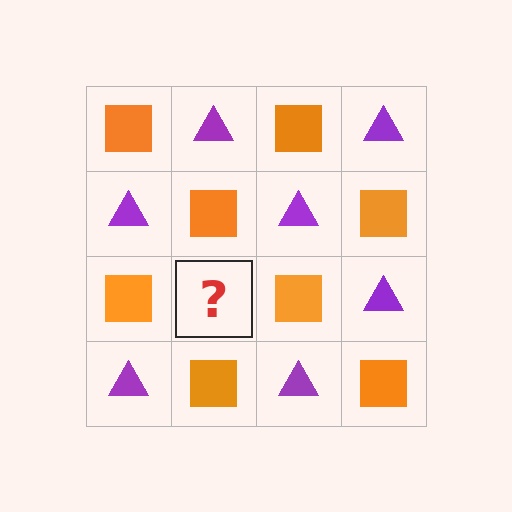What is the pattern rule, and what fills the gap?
The rule is that it alternates orange square and purple triangle in a checkerboard pattern. The gap should be filled with a purple triangle.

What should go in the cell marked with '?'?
The missing cell should contain a purple triangle.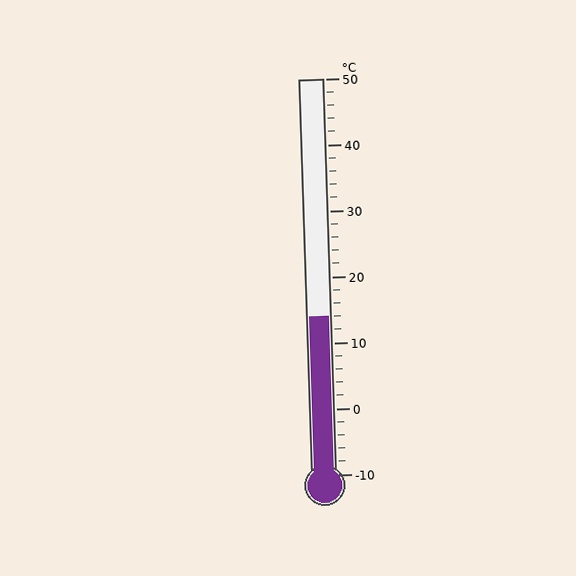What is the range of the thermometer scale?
The thermometer scale ranges from -10°C to 50°C.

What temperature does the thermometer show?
The thermometer shows approximately 14°C.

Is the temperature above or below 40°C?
The temperature is below 40°C.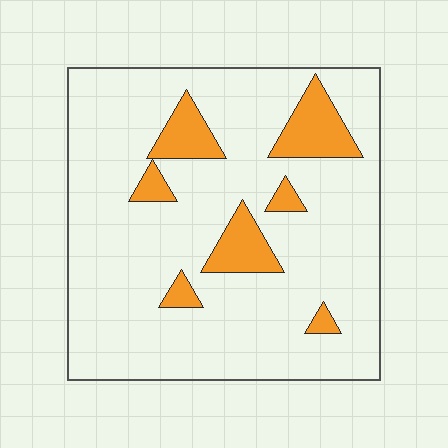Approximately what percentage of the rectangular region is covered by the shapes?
Approximately 15%.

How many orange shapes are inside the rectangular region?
7.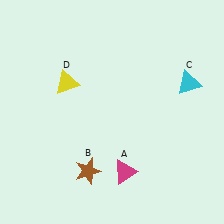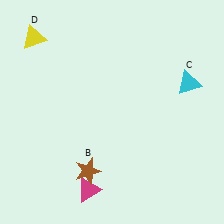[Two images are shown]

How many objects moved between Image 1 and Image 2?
2 objects moved between the two images.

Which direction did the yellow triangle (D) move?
The yellow triangle (D) moved up.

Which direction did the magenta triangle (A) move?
The magenta triangle (A) moved left.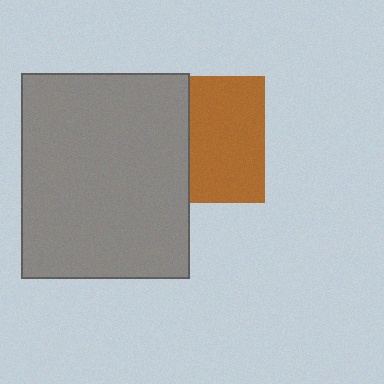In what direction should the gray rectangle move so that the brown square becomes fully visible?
The gray rectangle should move left. That is the shortest direction to clear the overlap and leave the brown square fully visible.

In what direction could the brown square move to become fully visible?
The brown square could move right. That would shift it out from behind the gray rectangle entirely.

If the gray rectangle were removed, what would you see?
You would see the complete brown square.